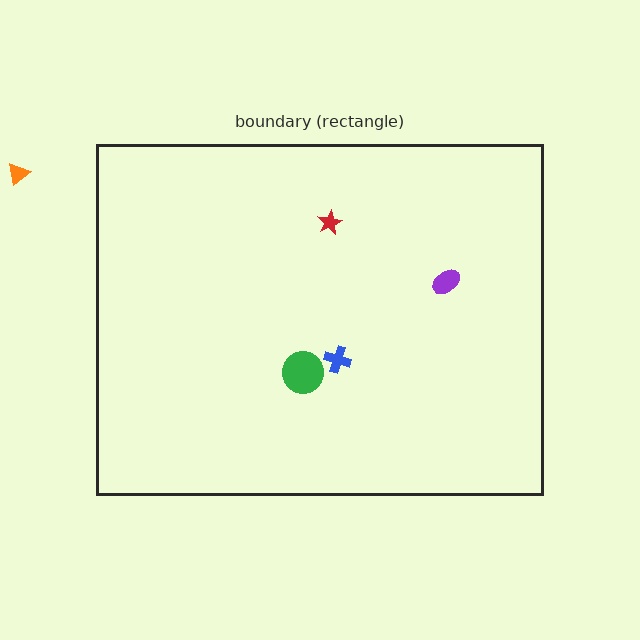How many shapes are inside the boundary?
4 inside, 1 outside.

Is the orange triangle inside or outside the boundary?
Outside.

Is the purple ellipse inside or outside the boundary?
Inside.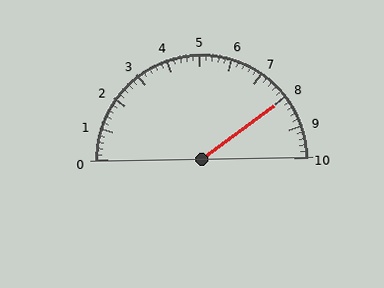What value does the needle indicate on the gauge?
The needle indicates approximately 8.0.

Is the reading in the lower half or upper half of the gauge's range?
The reading is in the upper half of the range (0 to 10).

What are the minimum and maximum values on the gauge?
The gauge ranges from 0 to 10.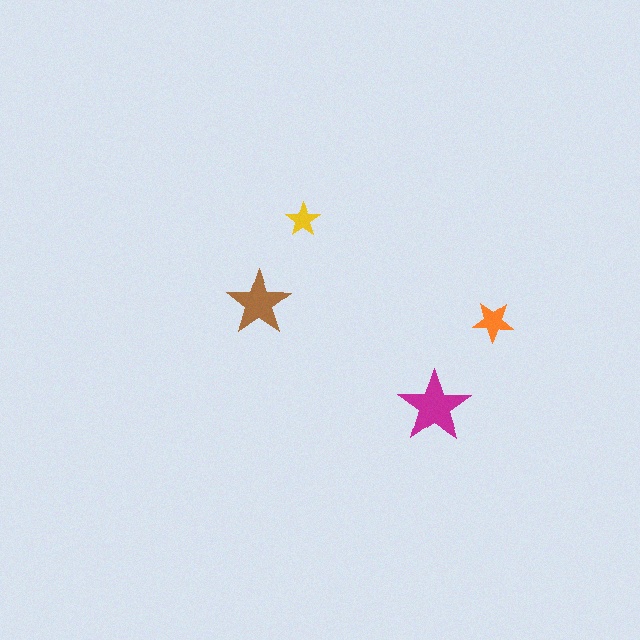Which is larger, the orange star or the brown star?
The brown one.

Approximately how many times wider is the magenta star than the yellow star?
About 2 times wider.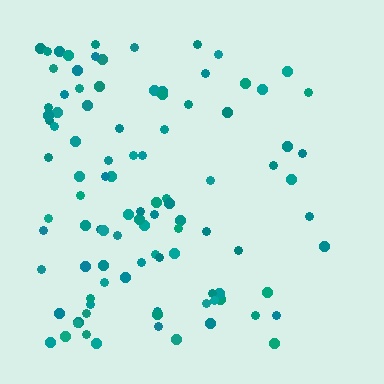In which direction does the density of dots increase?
From right to left, with the left side densest.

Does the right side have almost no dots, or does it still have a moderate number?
Still a moderate number, just noticeably fewer than the left.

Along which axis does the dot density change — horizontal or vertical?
Horizontal.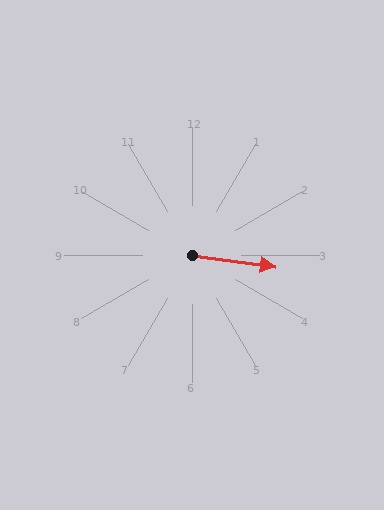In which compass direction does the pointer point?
East.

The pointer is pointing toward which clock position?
Roughly 3 o'clock.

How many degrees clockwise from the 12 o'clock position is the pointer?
Approximately 98 degrees.